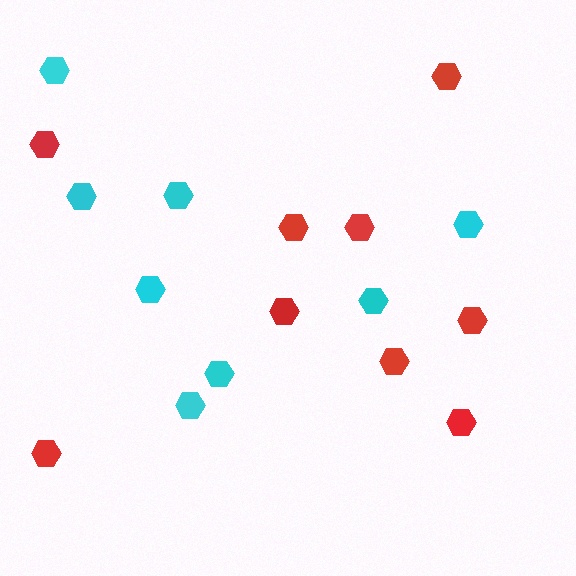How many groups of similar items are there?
There are 2 groups: one group of red hexagons (9) and one group of cyan hexagons (8).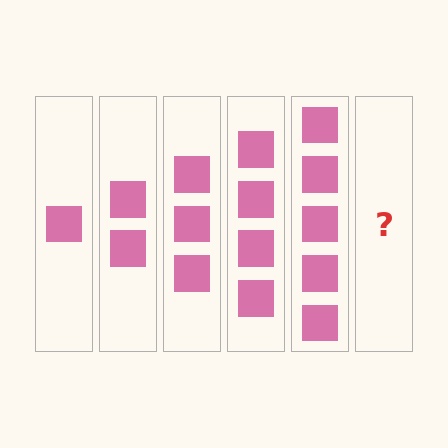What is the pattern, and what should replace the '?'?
The pattern is that each step adds one more square. The '?' should be 6 squares.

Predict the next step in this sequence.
The next step is 6 squares.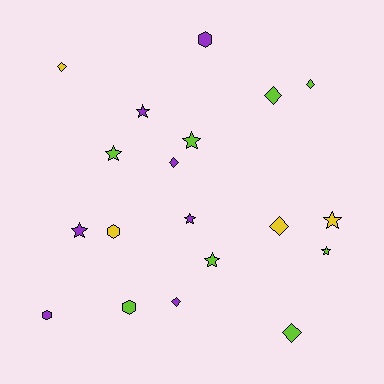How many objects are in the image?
There are 19 objects.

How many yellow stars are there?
There is 1 yellow star.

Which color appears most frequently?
Lime, with 8 objects.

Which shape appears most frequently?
Star, with 8 objects.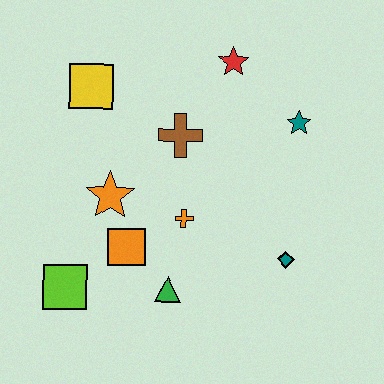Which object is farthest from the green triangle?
The red star is farthest from the green triangle.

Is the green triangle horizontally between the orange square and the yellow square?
No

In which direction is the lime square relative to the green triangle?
The lime square is to the left of the green triangle.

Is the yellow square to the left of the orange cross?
Yes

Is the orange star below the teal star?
Yes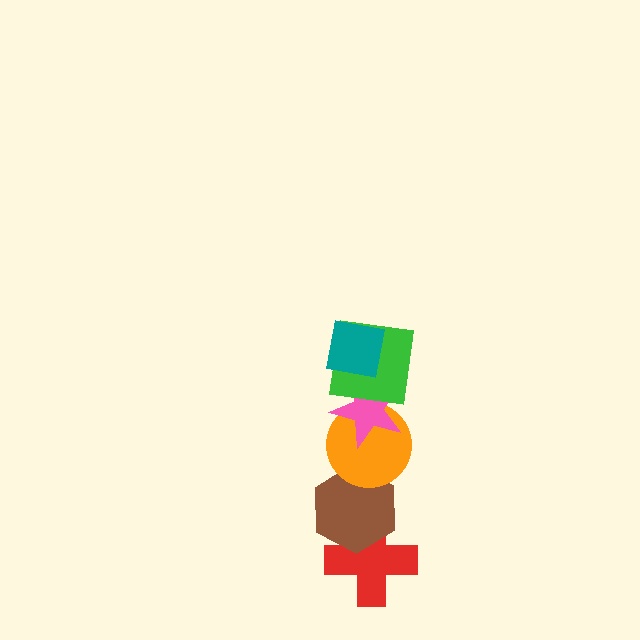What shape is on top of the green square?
The teal square is on top of the green square.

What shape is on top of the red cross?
The brown hexagon is on top of the red cross.